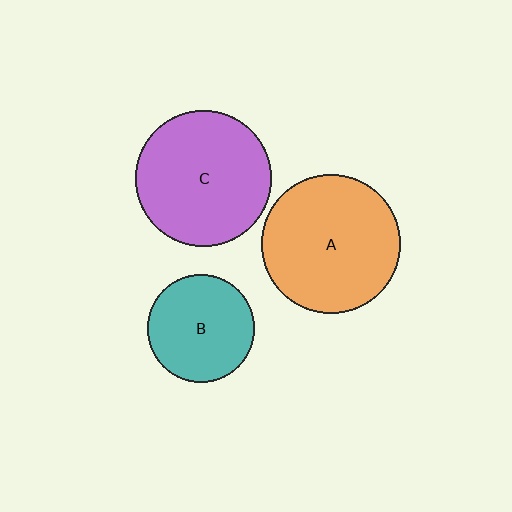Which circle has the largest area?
Circle A (orange).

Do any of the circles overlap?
No, none of the circles overlap.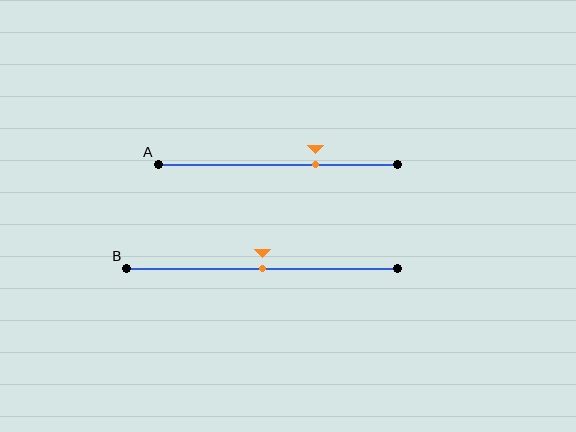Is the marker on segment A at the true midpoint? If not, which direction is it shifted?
No, the marker on segment A is shifted to the right by about 16% of the segment length.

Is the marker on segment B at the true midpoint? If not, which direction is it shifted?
Yes, the marker on segment B is at the true midpoint.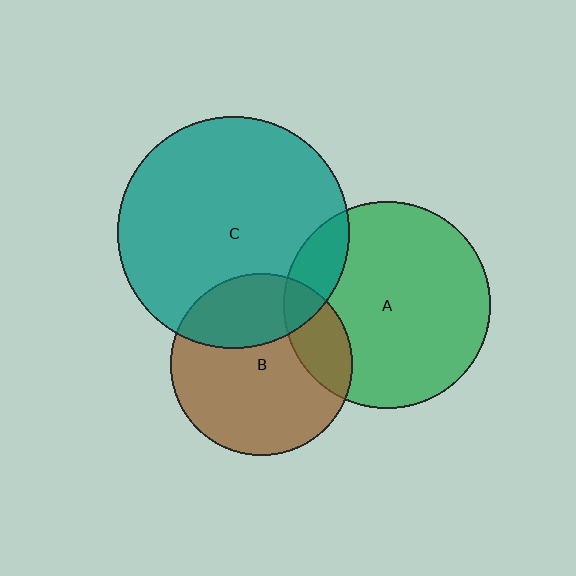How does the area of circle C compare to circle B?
Approximately 1.6 times.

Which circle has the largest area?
Circle C (teal).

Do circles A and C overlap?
Yes.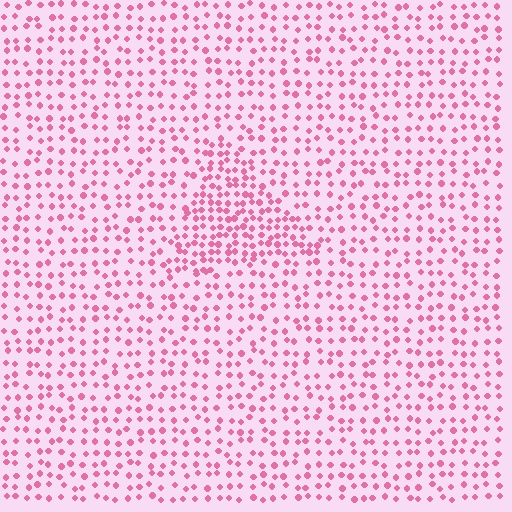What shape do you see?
I see a triangle.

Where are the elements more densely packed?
The elements are more densely packed inside the triangle boundary.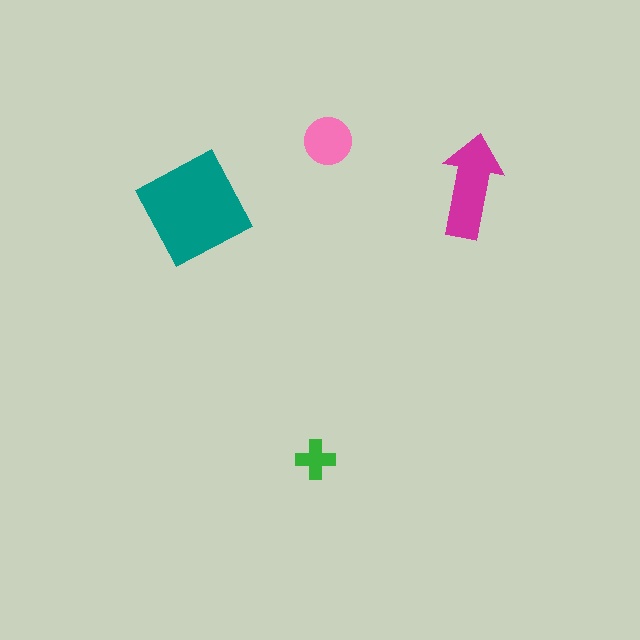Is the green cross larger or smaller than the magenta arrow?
Smaller.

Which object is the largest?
The teal square.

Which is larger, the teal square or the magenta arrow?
The teal square.